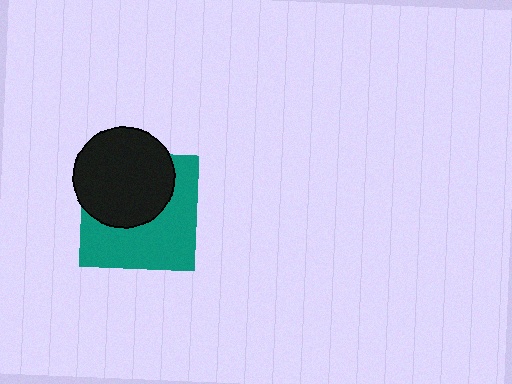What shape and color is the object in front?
The object in front is a black circle.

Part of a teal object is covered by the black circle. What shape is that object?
It is a square.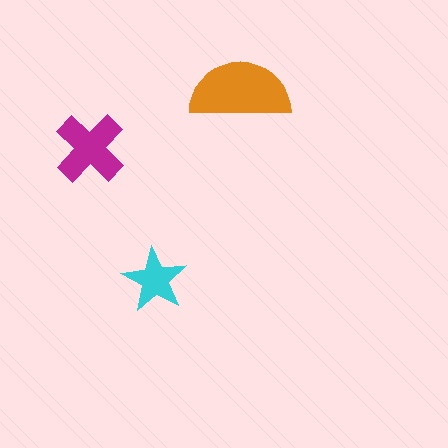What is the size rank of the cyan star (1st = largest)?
3rd.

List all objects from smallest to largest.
The cyan star, the magenta cross, the orange semicircle.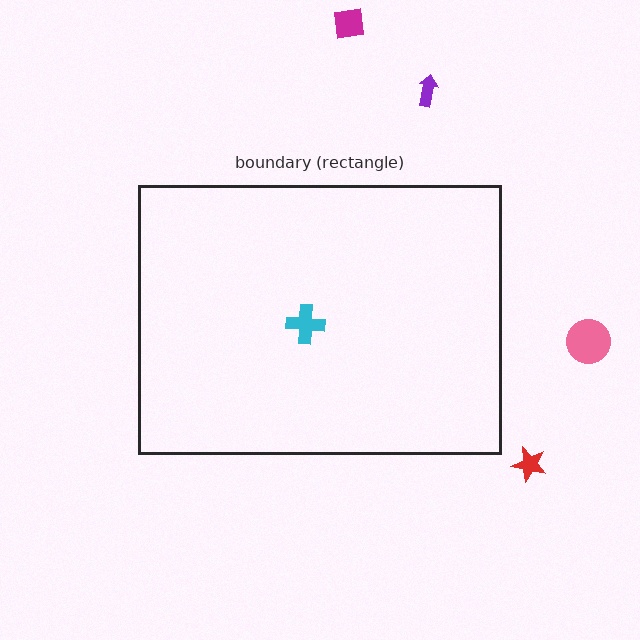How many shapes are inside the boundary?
1 inside, 4 outside.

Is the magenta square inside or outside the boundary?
Outside.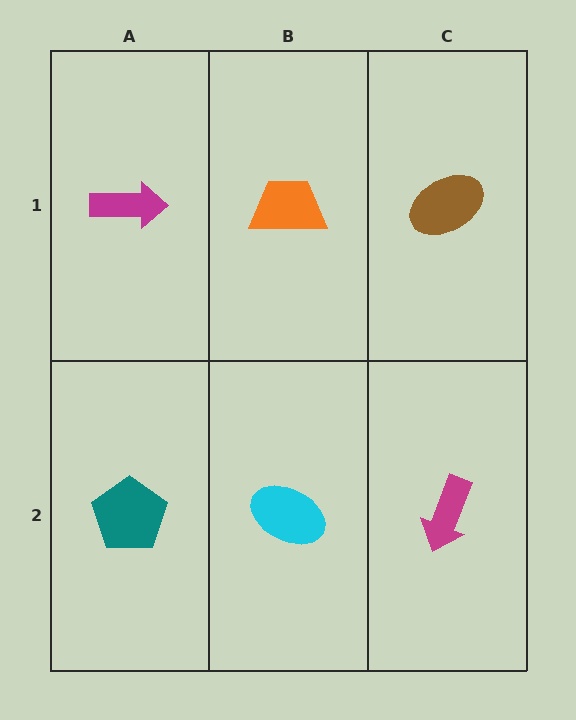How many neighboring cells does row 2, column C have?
2.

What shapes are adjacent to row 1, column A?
A teal pentagon (row 2, column A), an orange trapezoid (row 1, column B).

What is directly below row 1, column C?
A magenta arrow.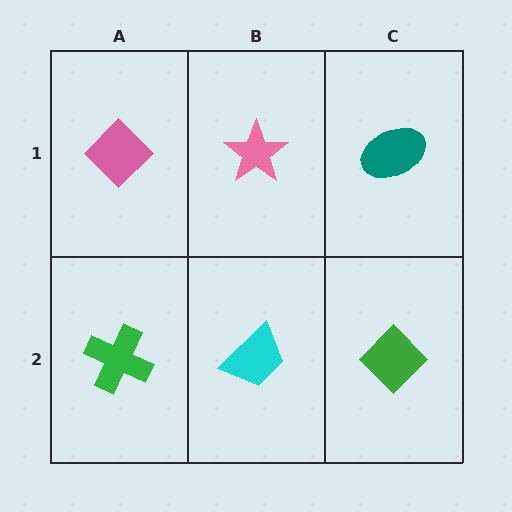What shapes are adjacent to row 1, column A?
A green cross (row 2, column A), a pink star (row 1, column B).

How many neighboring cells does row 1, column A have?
2.